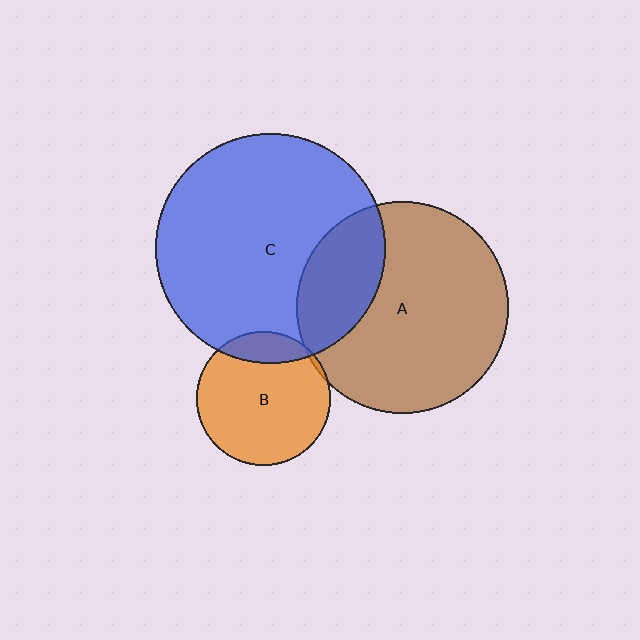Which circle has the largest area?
Circle C (blue).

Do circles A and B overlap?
Yes.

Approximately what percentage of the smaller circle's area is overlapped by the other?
Approximately 5%.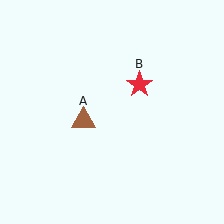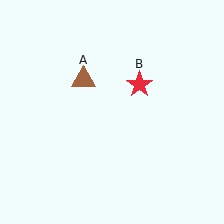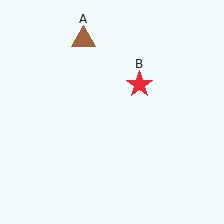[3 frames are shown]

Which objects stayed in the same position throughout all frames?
Red star (object B) remained stationary.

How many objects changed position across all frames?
1 object changed position: brown triangle (object A).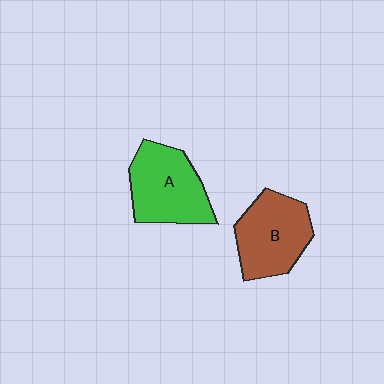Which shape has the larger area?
Shape A (green).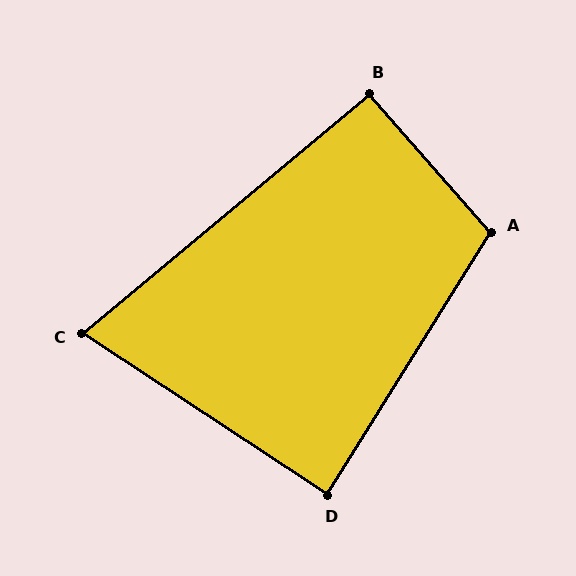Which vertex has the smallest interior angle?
C, at approximately 73 degrees.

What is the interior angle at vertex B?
Approximately 91 degrees (approximately right).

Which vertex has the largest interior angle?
A, at approximately 107 degrees.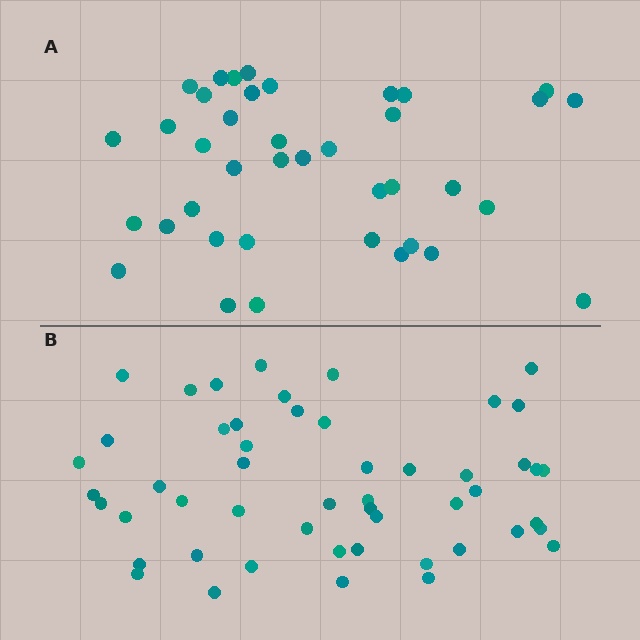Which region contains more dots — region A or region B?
Region B (the bottom region) has more dots.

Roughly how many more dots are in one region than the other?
Region B has roughly 12 or so more dots than region A.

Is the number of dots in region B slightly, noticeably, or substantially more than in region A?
Region B has noticeably more, but not dramatically so. The ratio is roughly 1.3 to 1.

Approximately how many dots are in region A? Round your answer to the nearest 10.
About 40 dots. (The exact count is 39, which rounds to 40.)